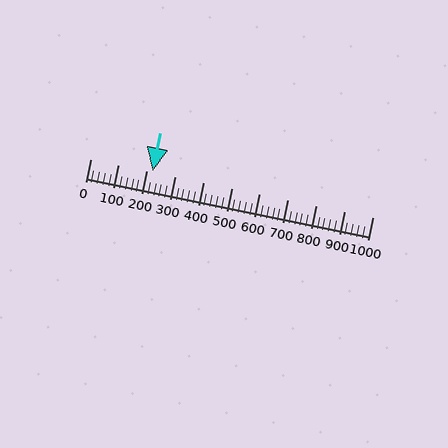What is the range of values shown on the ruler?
The ruler shows values from 0 to 1000.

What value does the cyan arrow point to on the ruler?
The cyan arrow points to approximately 220.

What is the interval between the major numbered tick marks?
The major tick marks are spaced 100 units apart.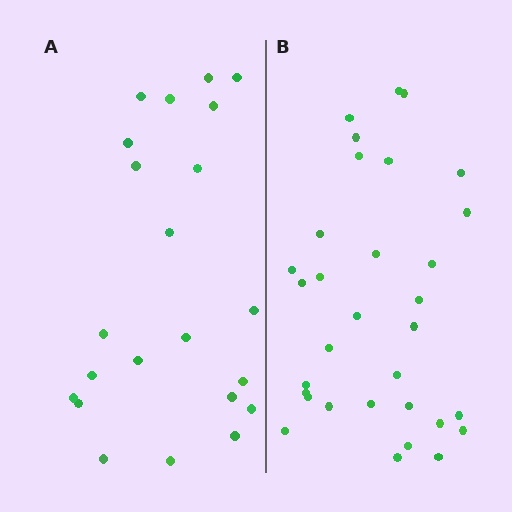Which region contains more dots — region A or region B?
Region B (the right region) has more dots.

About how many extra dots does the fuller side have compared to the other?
Region B has roughly 10 or so more dots than region A.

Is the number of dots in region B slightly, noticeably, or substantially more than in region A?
Region B has substantially more. The ratio is roughly 1.5 to 1.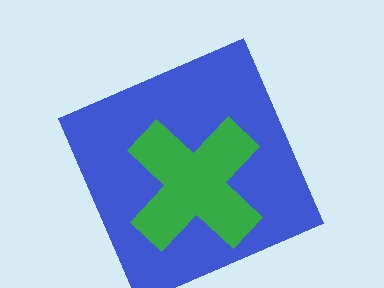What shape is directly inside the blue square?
The green cross.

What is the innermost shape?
The green cross.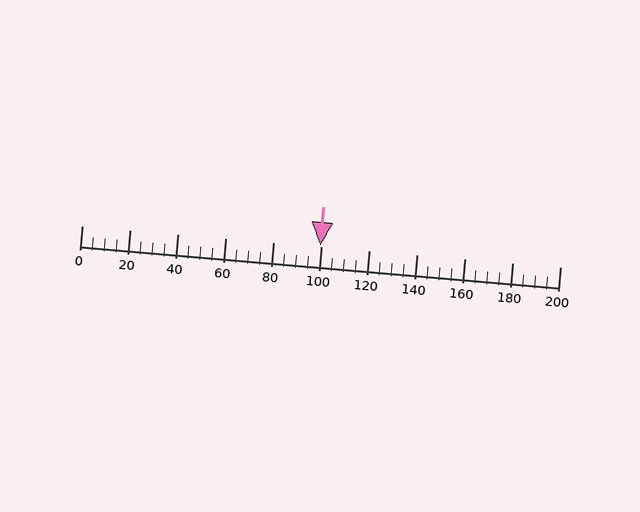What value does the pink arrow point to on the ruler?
The pink arrow points to approximately 100.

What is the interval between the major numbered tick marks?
The major tick marks are spaced 20 units apart.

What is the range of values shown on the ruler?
The ruler shows values from 0 to 200.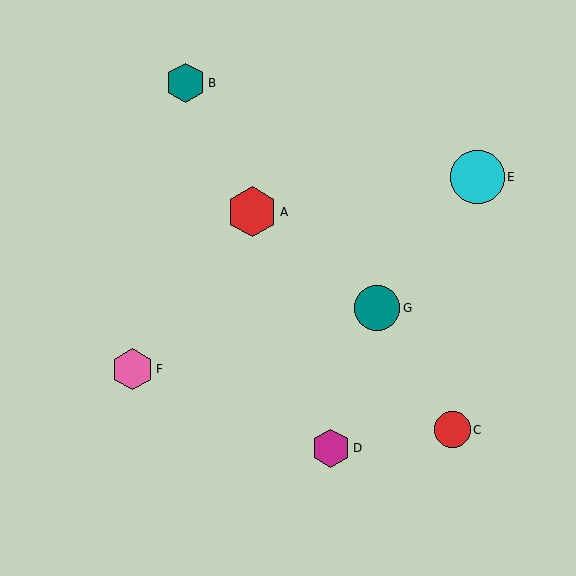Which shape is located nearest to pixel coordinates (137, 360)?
The pink hexagon (labeled F) at (132, 369) is nearest to that location.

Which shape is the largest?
The cyan circle (labeled E) is the largest.